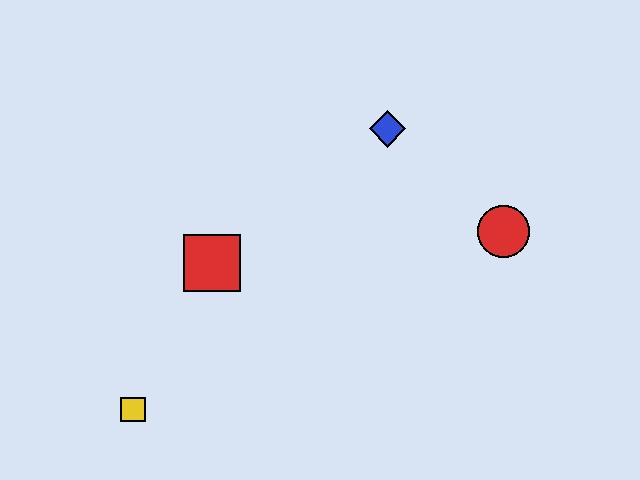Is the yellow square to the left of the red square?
Yes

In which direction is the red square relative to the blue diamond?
The red square is to the left of the blue diamond.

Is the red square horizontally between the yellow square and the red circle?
Yes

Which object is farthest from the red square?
The red circle is farthest from the red square.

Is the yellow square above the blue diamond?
No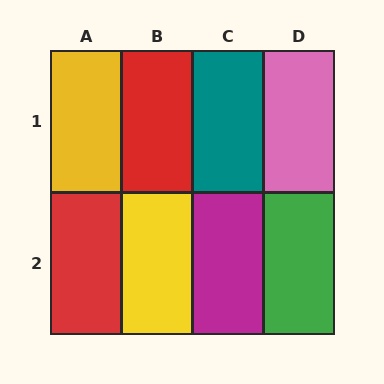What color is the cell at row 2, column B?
Yellow.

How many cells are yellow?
2 cells are yellow.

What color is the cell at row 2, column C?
Magenta.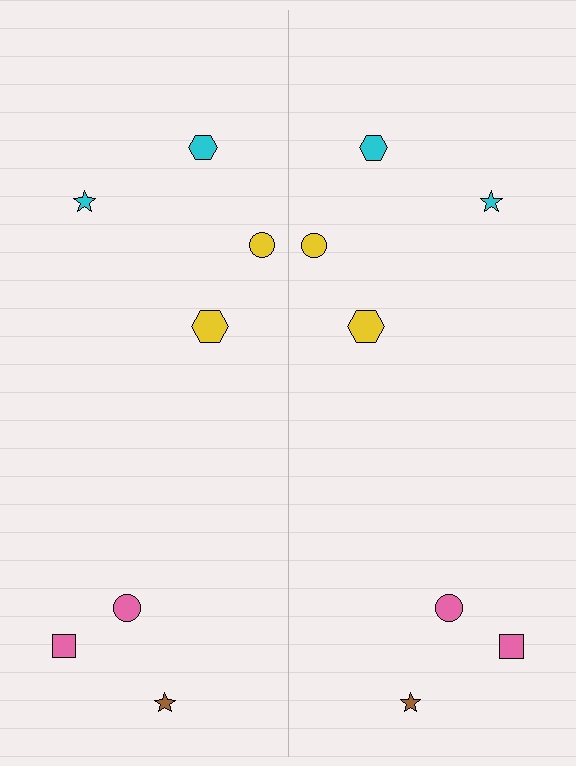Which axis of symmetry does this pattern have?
The pattern has a vertical axis of symmetry running through the center of the image.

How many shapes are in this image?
There are 14 shapes in this image.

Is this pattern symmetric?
Yes, this pattern has bilateral (reflection) symmetry.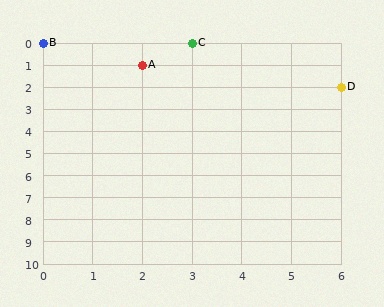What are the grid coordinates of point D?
Point D is at grid coordinates (6, 2).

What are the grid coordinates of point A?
Point A is at grid coordinates (2, 1).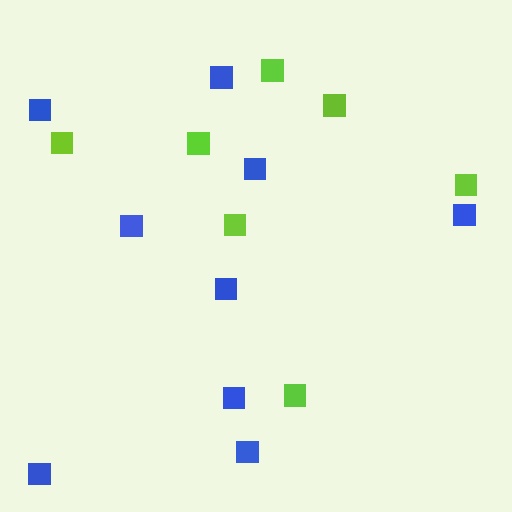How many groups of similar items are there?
There are 2 groups: one group of lime squares (7) and one group of blue squares (9).